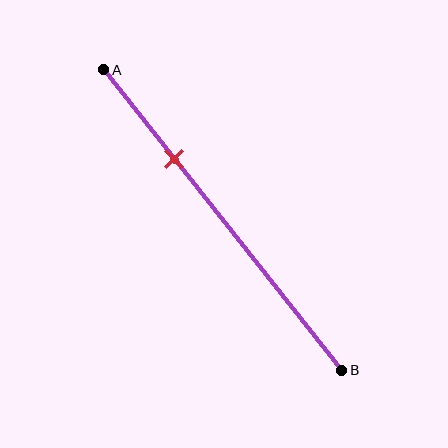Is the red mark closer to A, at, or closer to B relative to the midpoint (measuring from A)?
The red mark is closer to point A than the midpoint of segment AB.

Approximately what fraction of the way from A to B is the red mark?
The red mark is approximately 30% of the way from A to B.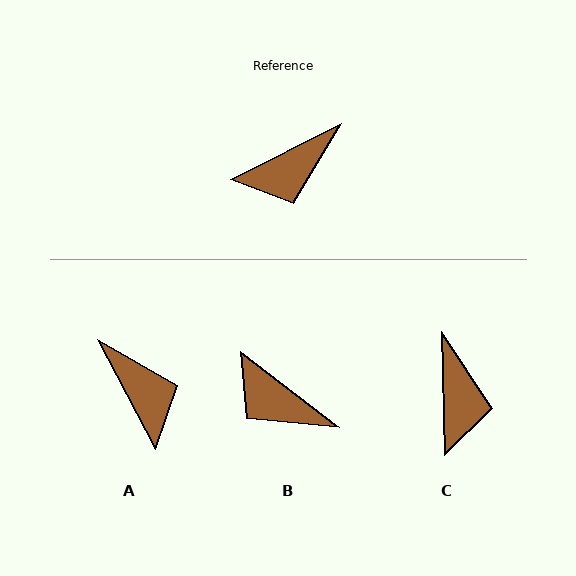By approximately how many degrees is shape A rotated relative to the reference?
Approximately 91 degrees counter-clockwise.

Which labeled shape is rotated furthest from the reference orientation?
A, about 91 degrees away.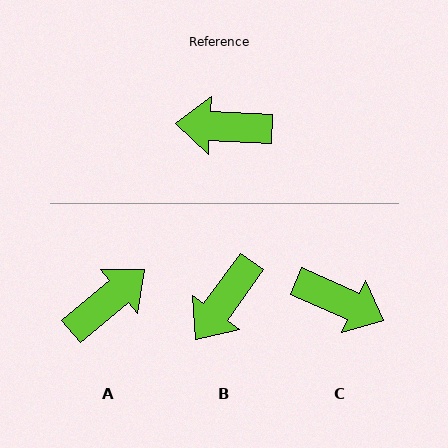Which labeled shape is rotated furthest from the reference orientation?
C, about 159 degrees away.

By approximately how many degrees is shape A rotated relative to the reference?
Approximately 137 degrees clockwise.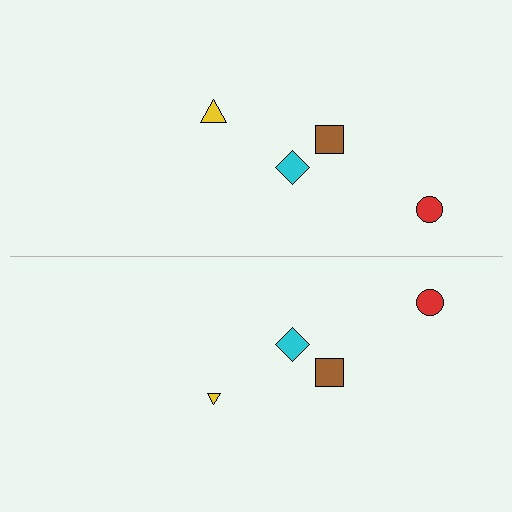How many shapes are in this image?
There are 8 shapes in this image.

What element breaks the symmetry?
The yellow triangle on the bottom side has a different size than its mirror counterpart.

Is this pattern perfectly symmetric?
No, the pattern is not perfectly symmetric. The yellow triangle on the bottom side has a different size than its mirror counterpart.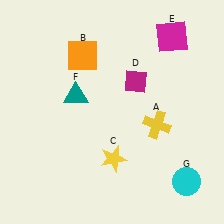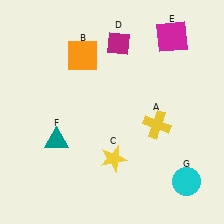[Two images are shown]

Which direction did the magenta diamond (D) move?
The magenta diamond (D) moved up.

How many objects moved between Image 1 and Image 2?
2 objects moved between the two images.